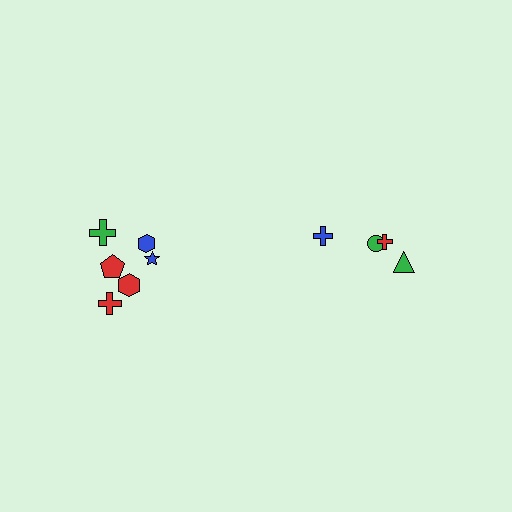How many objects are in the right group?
There are 4 objects.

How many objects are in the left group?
There are 6 objects.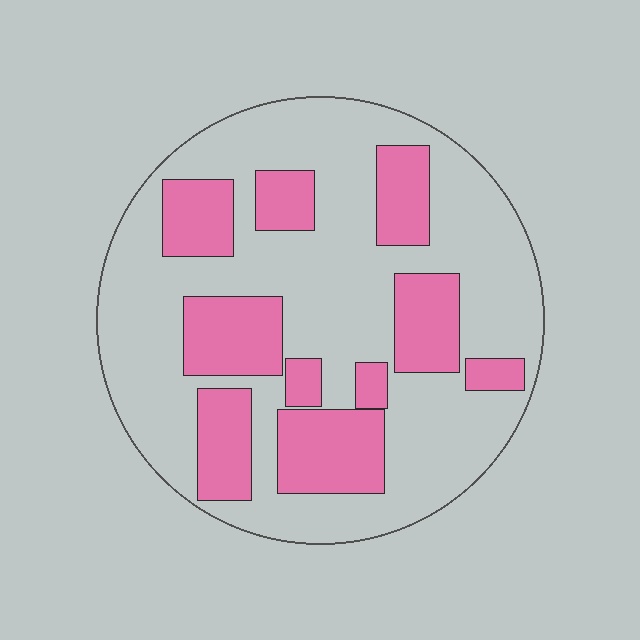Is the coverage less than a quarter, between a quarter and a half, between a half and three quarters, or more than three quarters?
Between a quarter and a half.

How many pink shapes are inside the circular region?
10.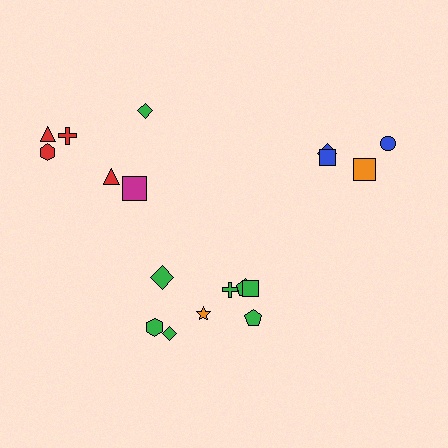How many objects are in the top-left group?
There are 6 objects.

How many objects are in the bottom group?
There are 8 objects.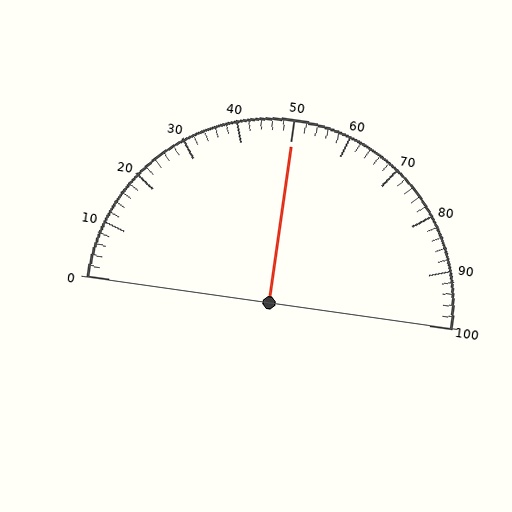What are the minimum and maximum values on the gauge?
The gauge ranges from 0 to 100.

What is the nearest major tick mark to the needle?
The nearest major tick mark is 50.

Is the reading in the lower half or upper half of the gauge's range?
The reading is in the upper half of the range (0 to 100).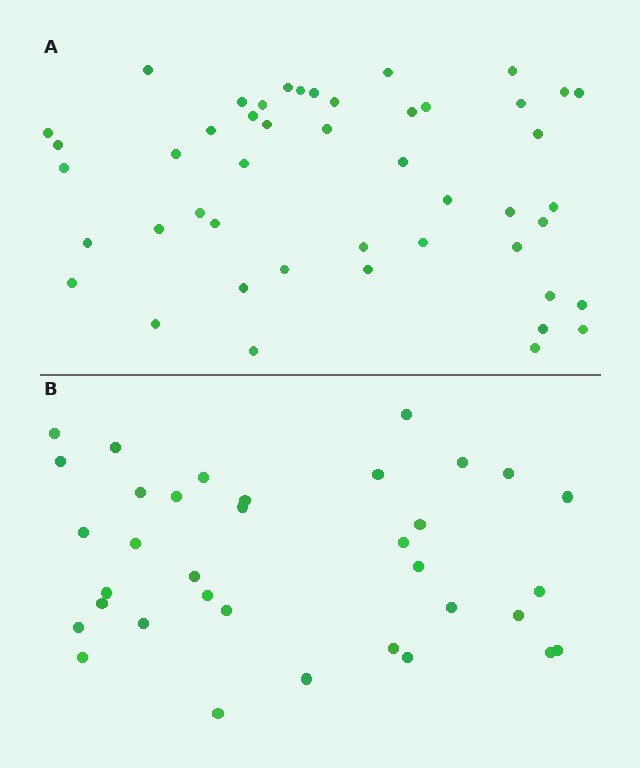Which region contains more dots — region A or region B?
Region A (the top region) has more dots.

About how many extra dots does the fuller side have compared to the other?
Region A has roughly 12 or so more dots than region B.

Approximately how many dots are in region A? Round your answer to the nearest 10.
About 50 dots. (The exact count is 47, which rounds to 50.)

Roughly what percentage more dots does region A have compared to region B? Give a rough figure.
About 35% more.